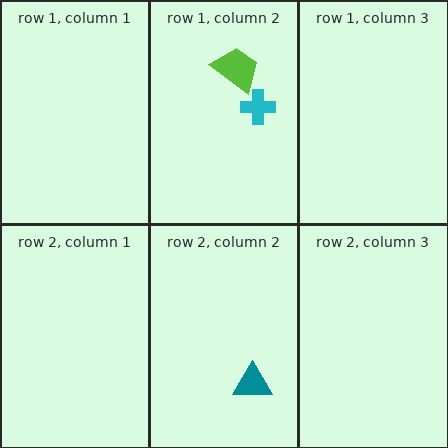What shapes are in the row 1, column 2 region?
The lime trapezoid, the cyan cross.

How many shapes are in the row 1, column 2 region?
2.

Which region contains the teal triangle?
The row 2, column 2 region.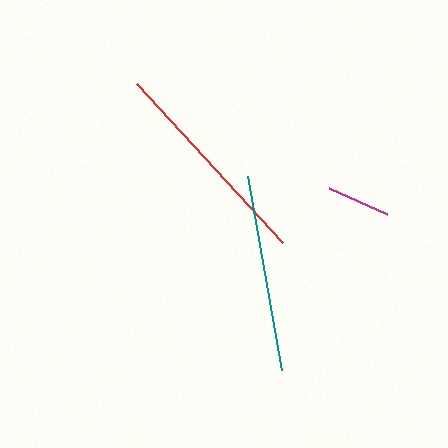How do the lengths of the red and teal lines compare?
The red and teal lines are approximately the same length.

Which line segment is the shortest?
The magenta line is the shortest at approximately 63 pixels.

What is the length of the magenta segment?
The magenta segment is approximately 63 pixels long.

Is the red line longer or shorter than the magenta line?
The red line is longer than the magenta line.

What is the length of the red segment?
The red segment is approximately 216 pixels long.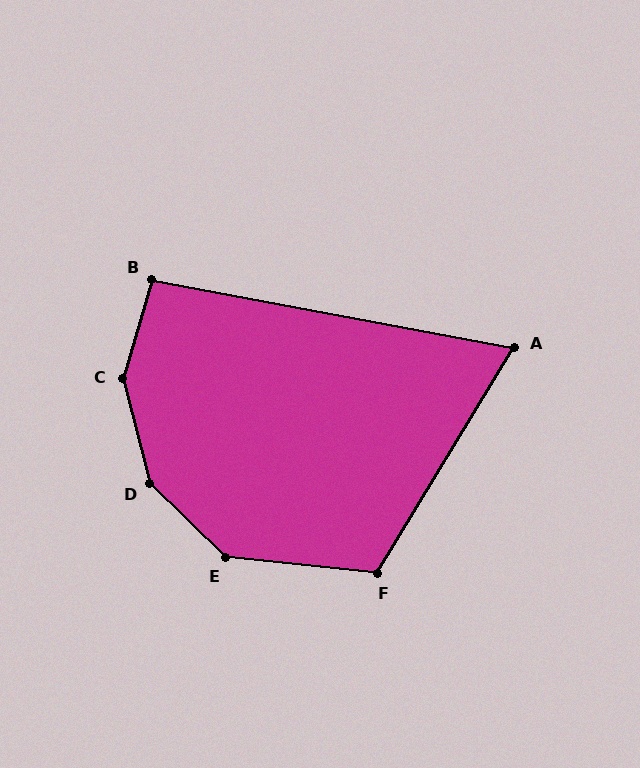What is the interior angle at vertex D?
Approximately 149 degrees (obtuse).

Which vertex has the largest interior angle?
C, at approximately 149 degrees.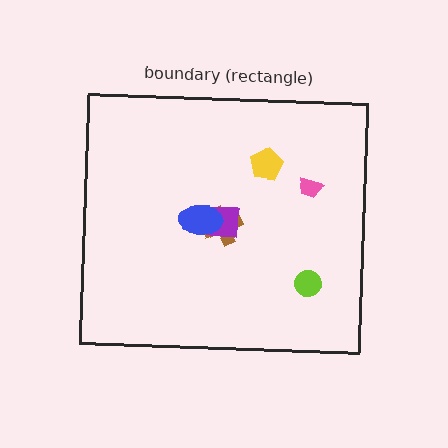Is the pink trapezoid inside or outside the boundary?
Inside.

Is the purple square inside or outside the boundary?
Inside.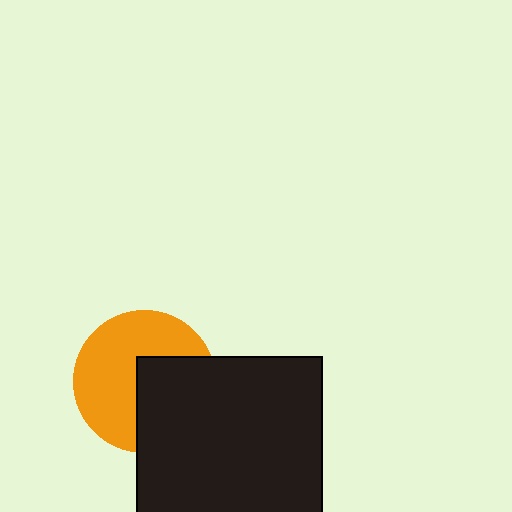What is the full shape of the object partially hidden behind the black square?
The partially hidden object is an orange circle.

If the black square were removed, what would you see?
You would see the complete orange circle.